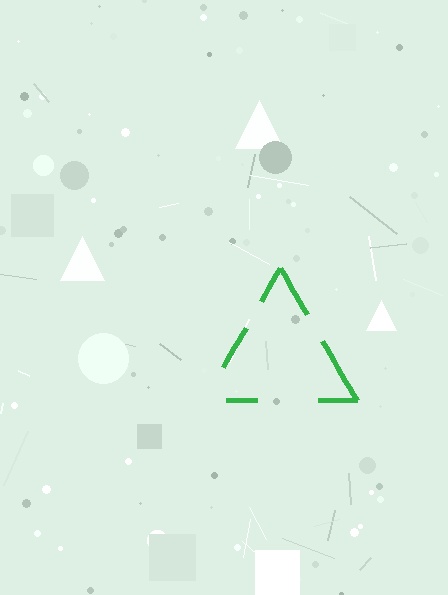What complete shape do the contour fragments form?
The contour fragments form a triangle.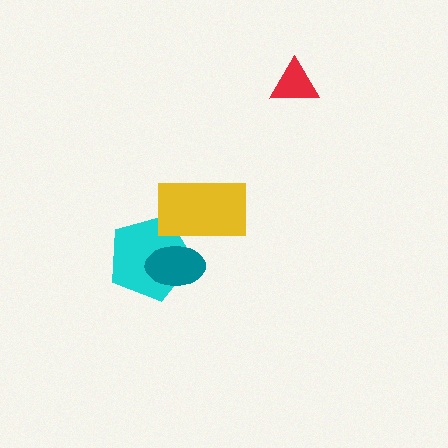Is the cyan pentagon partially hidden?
Yes, it is partially covered by another shape.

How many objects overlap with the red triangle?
0 objects overlap with the red triangle.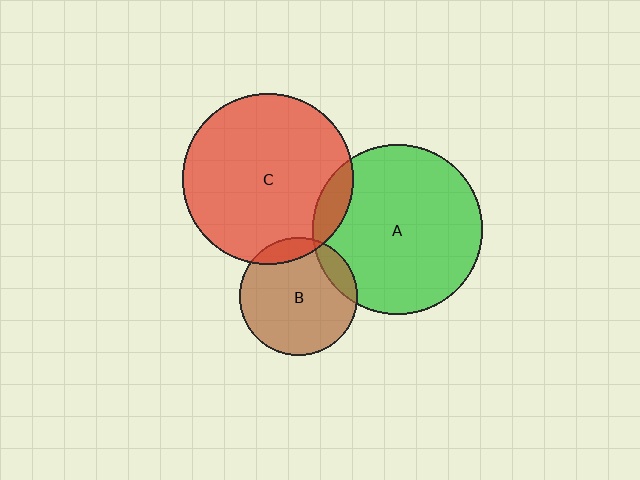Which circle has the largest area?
Circle C (red).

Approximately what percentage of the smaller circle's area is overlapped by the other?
Approximately 10%.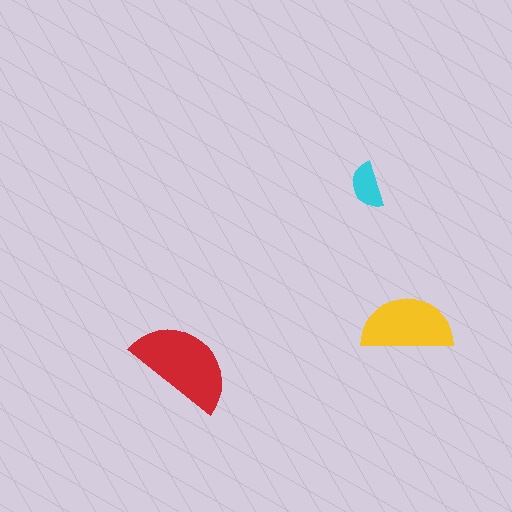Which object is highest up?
The cyan semicircle is topmost.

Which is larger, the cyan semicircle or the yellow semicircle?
The yellow one.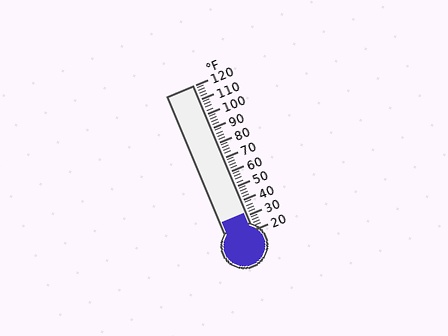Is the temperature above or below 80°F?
The temperature is below 80°F.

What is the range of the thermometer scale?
The thermometer scale ranges from 20°F to 120°F.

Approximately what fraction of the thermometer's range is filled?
The thermometer is filled to approximately 10% of its range.